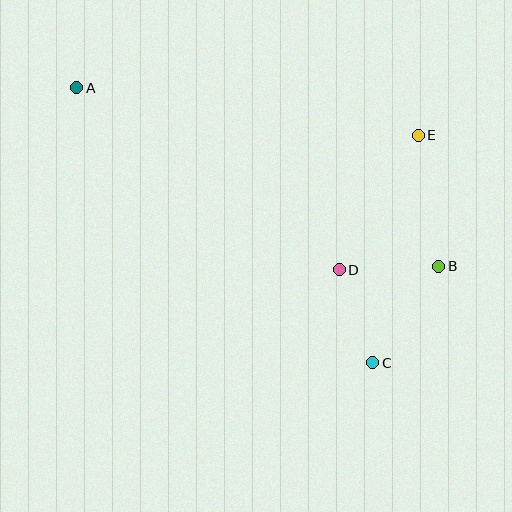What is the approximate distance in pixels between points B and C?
The distance between B and C is approximately 117 pixels.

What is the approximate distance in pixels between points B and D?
The distance between B and D is approximately 99 pixels.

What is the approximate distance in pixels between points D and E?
The distance between D and E is approximately 156 pixels.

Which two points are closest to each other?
Points C and D are closest to each other.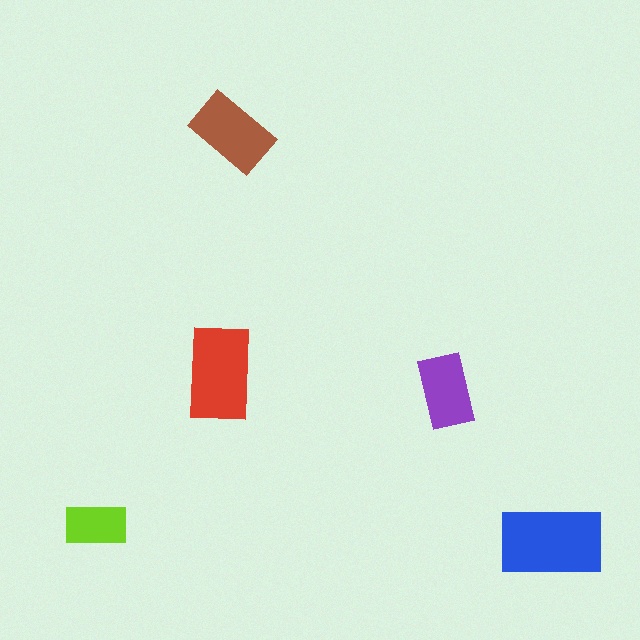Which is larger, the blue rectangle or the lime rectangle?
The blue one.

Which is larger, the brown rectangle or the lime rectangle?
The brown one.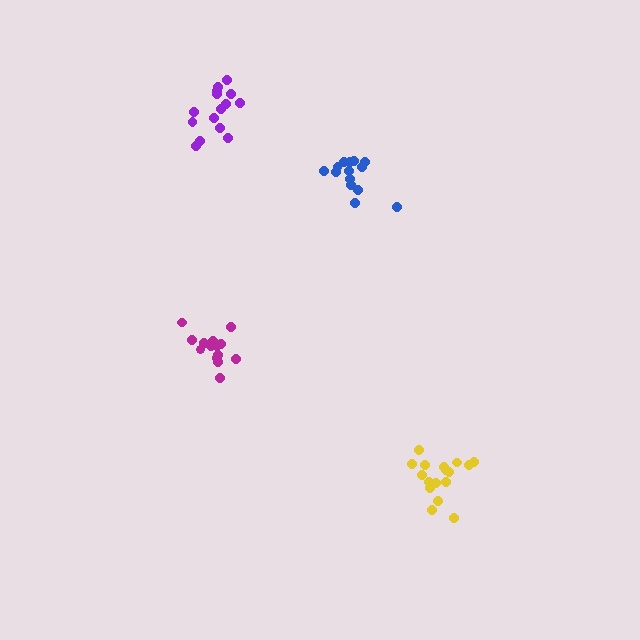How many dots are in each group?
Group 1: 14 dots, Group 2: 17 dots, Group 3: 15 dots, Group 4: 16 dots (62 total).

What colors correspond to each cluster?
The clusters are colored: blue, yellow, magenta, purple.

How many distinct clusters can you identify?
There are 4 distinct clusters.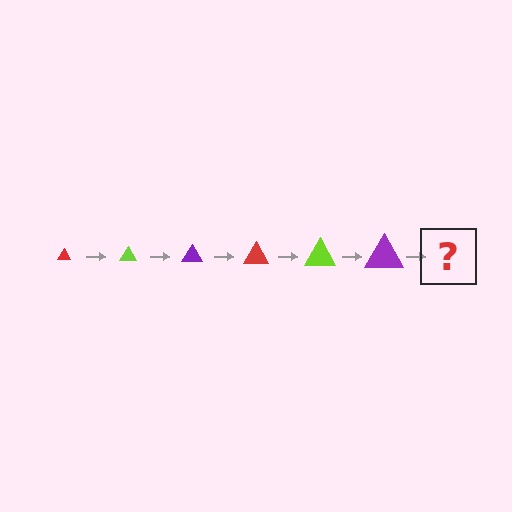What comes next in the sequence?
The next element should be a red triangle, larger than the previous one.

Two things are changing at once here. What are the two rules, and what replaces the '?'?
The two rules are that the triangle grows larger each step and the color cycles through red, lime, and purple. The '?' should be a red triangle, larger than the previous one.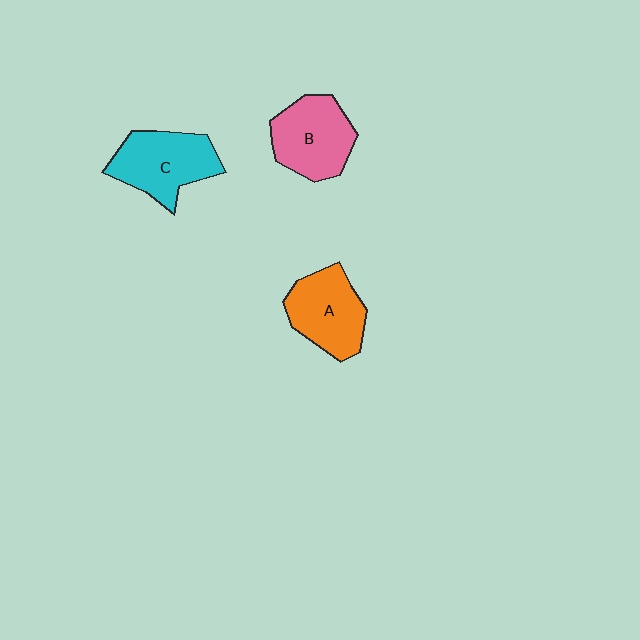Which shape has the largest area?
Shape C (cyan).